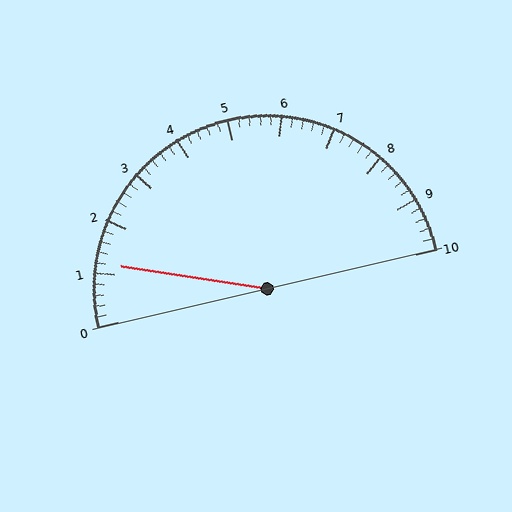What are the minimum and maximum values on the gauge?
The gauge ranges from 0 to 10.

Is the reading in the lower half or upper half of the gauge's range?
The reading is in the lower half of the range (0 to 10).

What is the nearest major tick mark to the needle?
The nearest major tick mark is 1.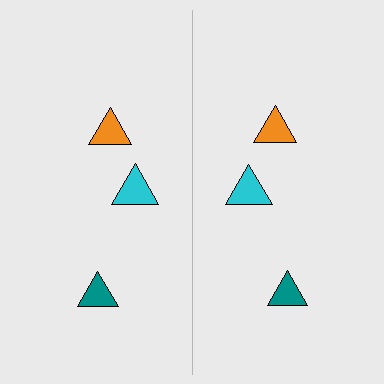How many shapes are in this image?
There are 6 shapes in this image.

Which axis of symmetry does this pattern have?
The pattern has a vertical axis of symmetry running through the center of the image.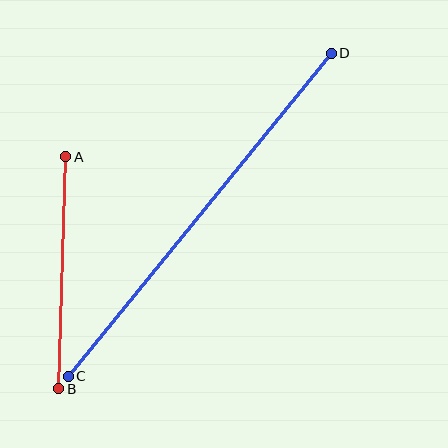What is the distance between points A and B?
The distance is approximately 232 pixels.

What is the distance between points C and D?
The distance is approximately 417 pixels.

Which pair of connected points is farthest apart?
Points C and D are farthest apart.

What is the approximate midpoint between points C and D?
The midpoint is at approximately (200, 215) pixels.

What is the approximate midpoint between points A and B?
The midpoint is at approximately (62, 273) pixels.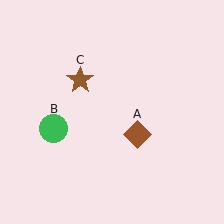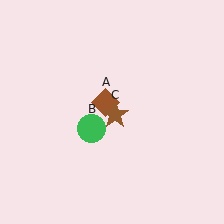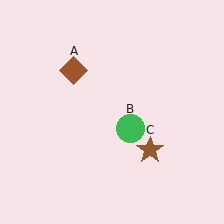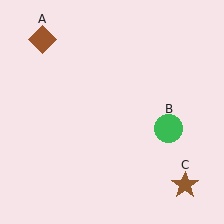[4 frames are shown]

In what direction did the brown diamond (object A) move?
The brown diamond (object A) moved up and to the left.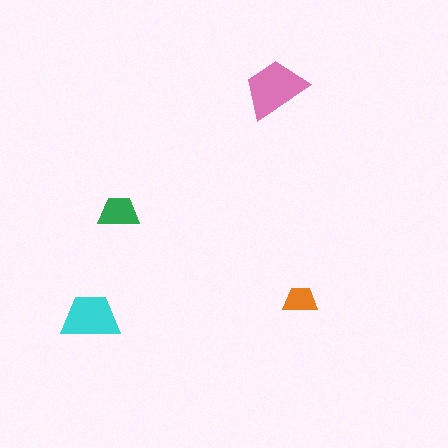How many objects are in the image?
There are 4 objects in the image.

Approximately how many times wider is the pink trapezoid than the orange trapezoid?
About 2 times wider.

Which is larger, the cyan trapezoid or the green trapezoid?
The cyan one.